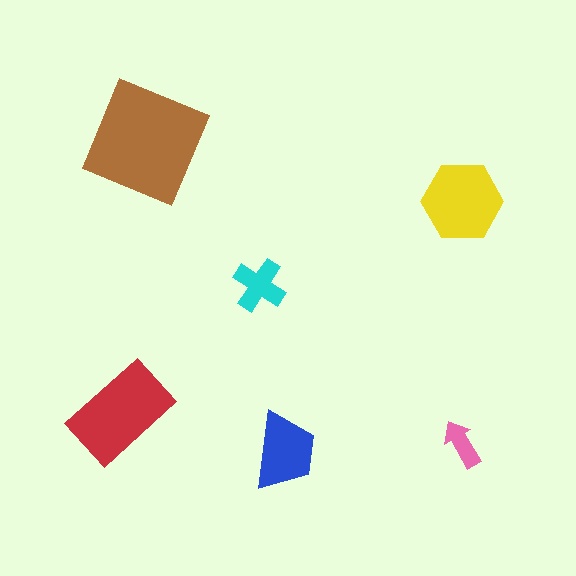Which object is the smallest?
The pink arrow.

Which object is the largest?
The brown square.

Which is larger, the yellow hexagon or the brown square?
The brown square.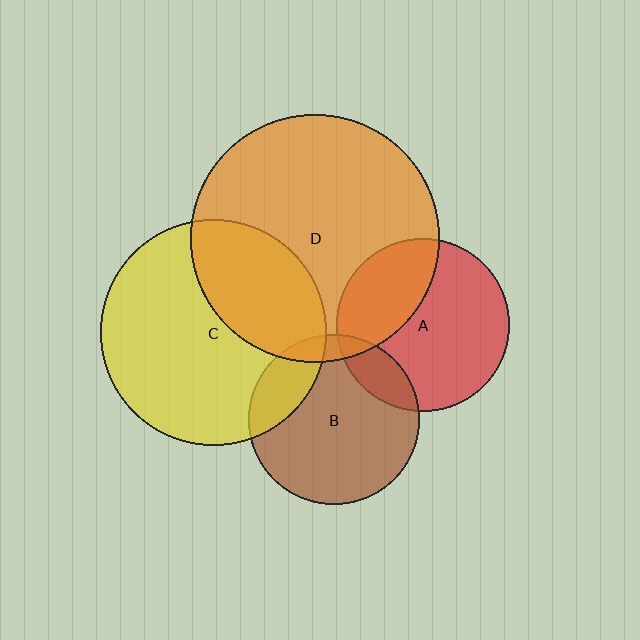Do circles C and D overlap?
Yes.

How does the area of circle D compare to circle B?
Approximately 2.1 times.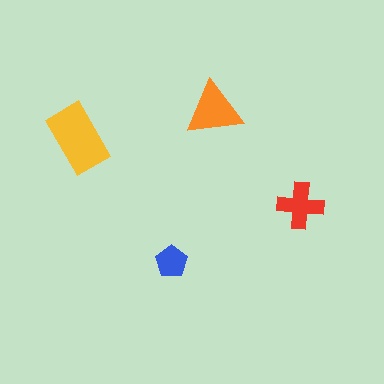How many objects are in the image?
There are 4 objects in the image.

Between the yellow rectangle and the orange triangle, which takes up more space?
The yellow rectangle.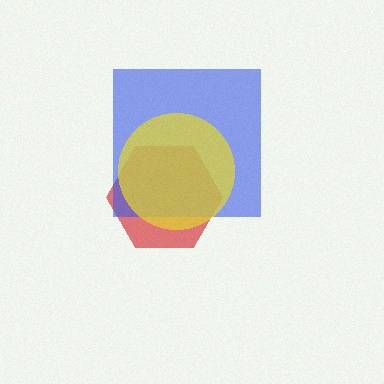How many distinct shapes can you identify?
There are 3 distinct shapes: a red hexagon, a blue square, a yellow circle.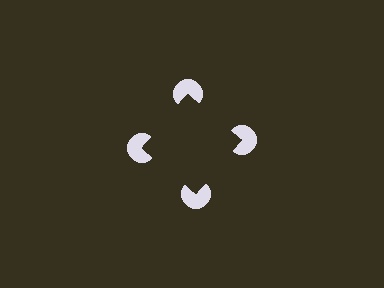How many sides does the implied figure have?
4 sides.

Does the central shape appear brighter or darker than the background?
It typically appears slightly darker than the background, even though no actual brightness change is drawn.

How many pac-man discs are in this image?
There are 4 — one at each vertex of the illusory square.